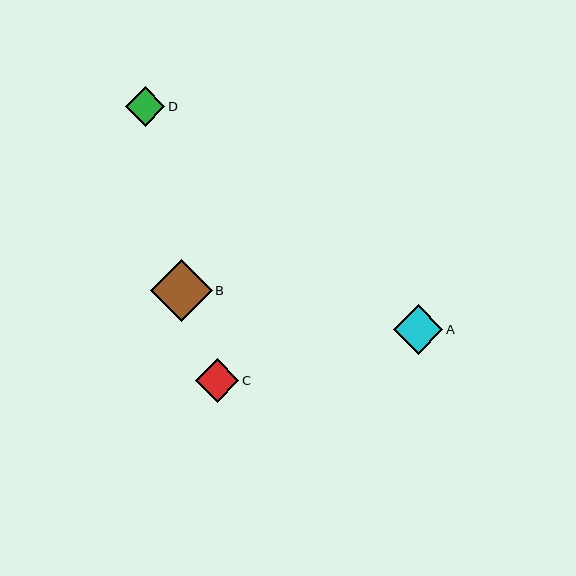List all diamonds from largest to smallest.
From largest to smallest: B, A, C, D.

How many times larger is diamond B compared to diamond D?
Diamond B is approximately 1.6 times the size of diamond D.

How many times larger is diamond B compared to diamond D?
Diamond B is approximately 1.6 times the size of diamond D.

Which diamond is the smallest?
Diamond D is the smallest with a size of approximately 40 pixels.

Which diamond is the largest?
Diamond B is the largest with a size of approximately 62 pixels.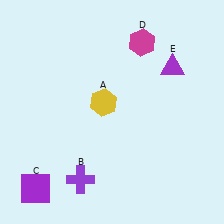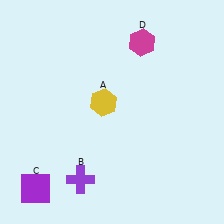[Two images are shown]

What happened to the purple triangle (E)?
The purple triangle (E) was removed in Image 2. It was in the top-right area of Image 1.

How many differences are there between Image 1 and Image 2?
There is 1 difference between the two images.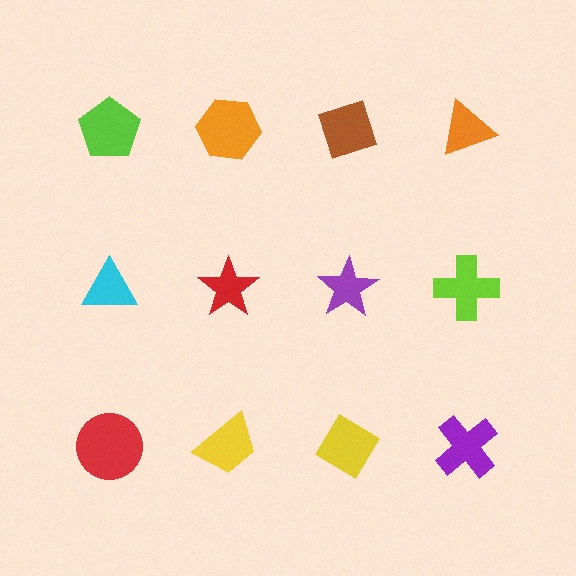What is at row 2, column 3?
A purple star.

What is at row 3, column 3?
A yellow diamond.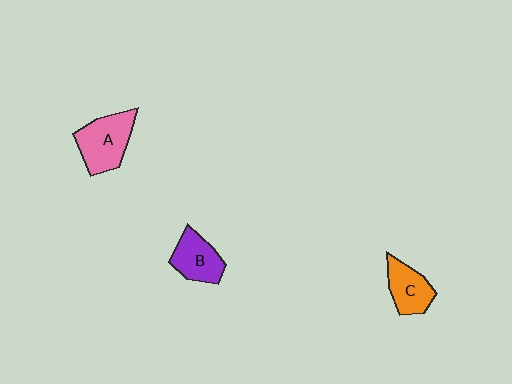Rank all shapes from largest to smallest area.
From largest to smallest: A (pink), B (purple), C (orange).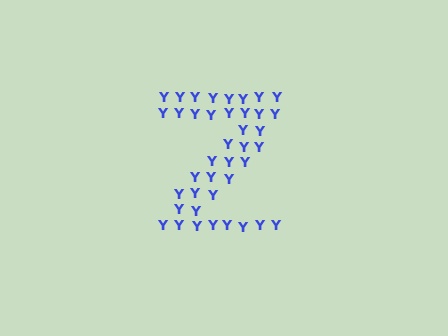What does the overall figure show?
The overall figure shows the letter Z.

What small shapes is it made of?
It is made of small letter Y's.